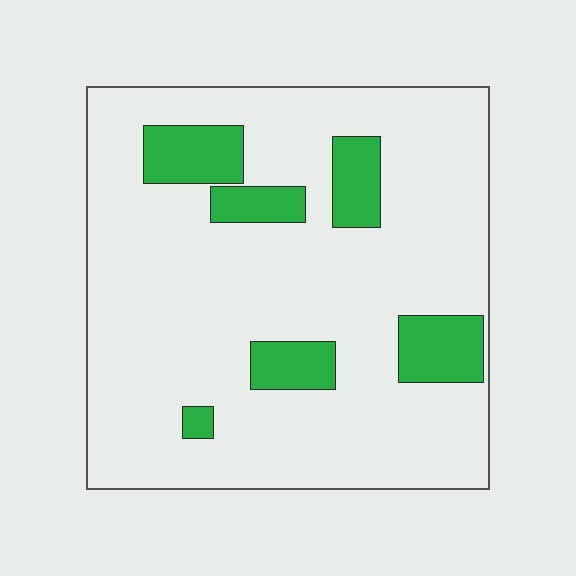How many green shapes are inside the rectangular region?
6.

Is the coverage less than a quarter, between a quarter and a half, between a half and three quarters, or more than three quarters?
Less than a quarter.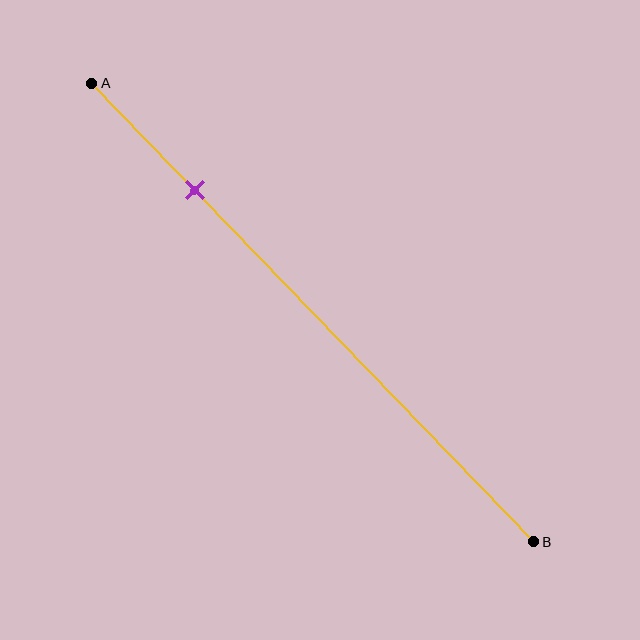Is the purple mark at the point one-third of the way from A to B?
No, the mark is at about 25% from A, not at the 33% one-third point.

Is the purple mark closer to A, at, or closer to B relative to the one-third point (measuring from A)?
The purple mark is closer to point A than the one-third point of segment AB.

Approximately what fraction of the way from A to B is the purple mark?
The purple mark is approximately 25% of the way from A to B.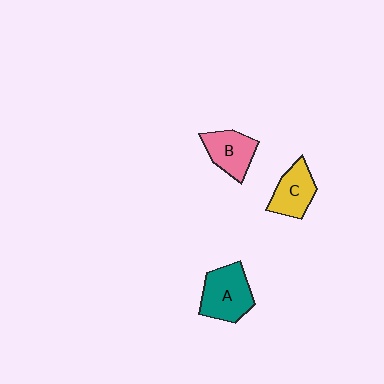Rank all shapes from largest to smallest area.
From largest to smallest: A (teal), B (pink), C (yellow).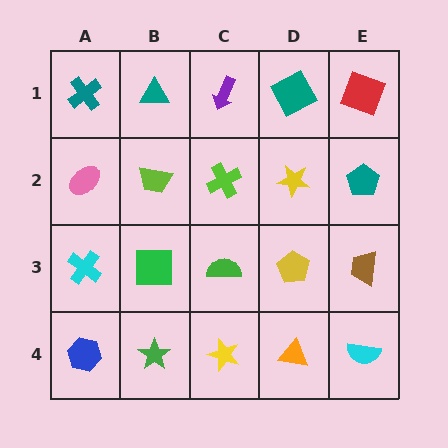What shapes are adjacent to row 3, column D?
A yellow star (row 2, column D), an orange triangle (row 4, column D), a green semicircle (row 3, column C), a brown trapezoid (row 3, column E).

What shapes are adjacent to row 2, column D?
A teal square (row 1, column D), a yellow pentagon (row 3, column D), a lime cross (row 2, column C), a teal pentagon (row 2, column E).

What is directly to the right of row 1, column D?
A red square.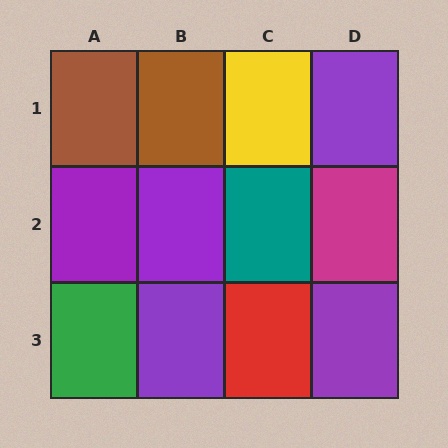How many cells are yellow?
1 cell is yellow.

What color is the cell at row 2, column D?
Magenta.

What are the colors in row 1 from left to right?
Brown, brown, yellow, purple.